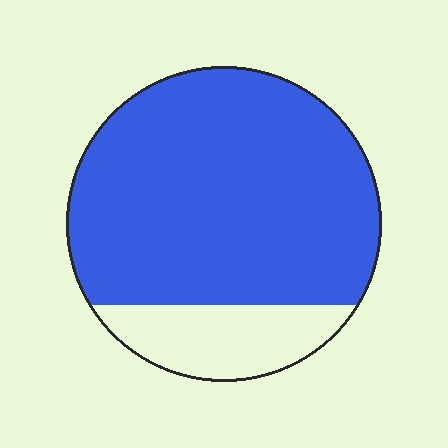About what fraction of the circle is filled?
About four fifths (4/5).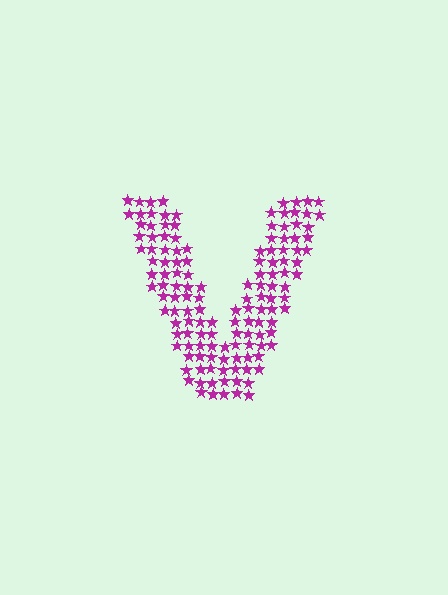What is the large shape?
The large shape is the letter V.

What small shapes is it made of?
It is made of small stars.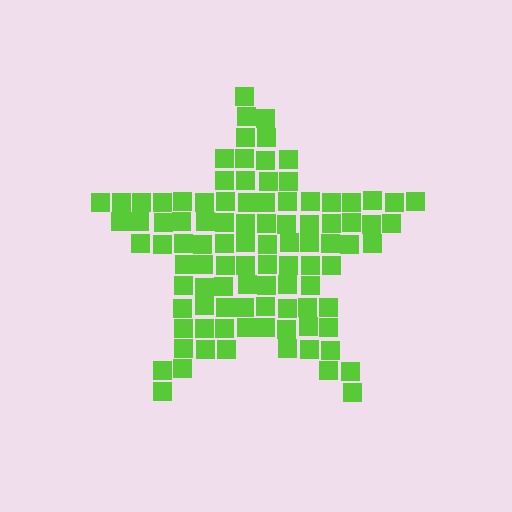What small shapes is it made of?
It is made of small squares.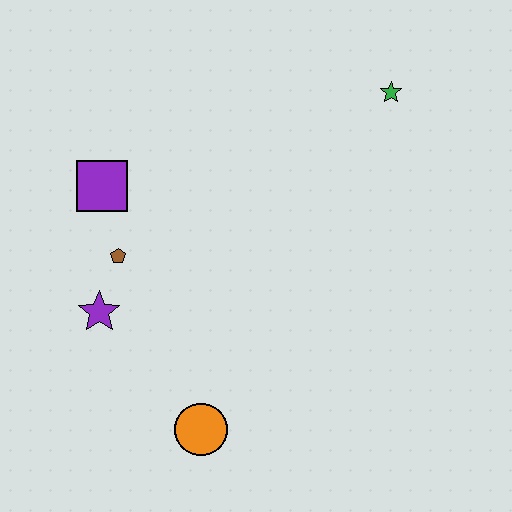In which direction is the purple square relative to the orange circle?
The purple square is above the orange circle.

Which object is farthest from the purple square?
The green star is farthest from the purple square.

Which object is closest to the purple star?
The brown pentagon is closest to the purple star.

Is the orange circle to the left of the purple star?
No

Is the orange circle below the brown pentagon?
Yes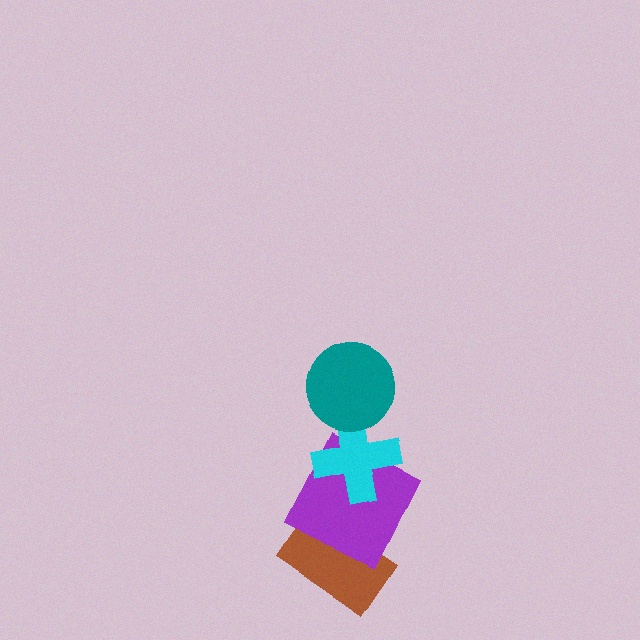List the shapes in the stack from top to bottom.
From top to bottom: the teal circle, the cyan cross, the purple square, the brown rectangle.